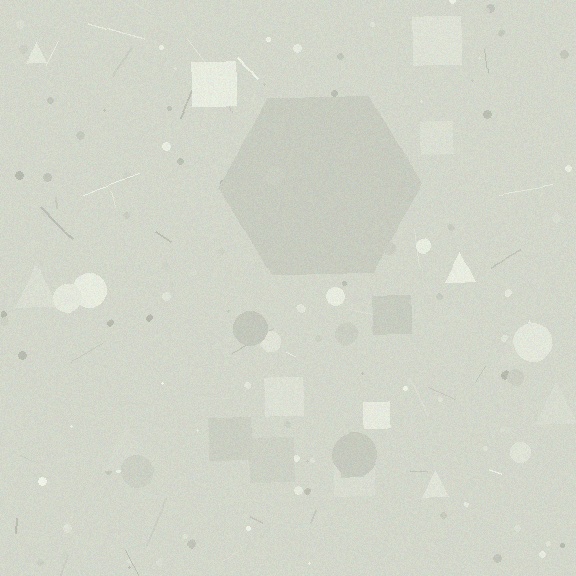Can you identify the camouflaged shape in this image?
The camouflaged shape is a hexagon.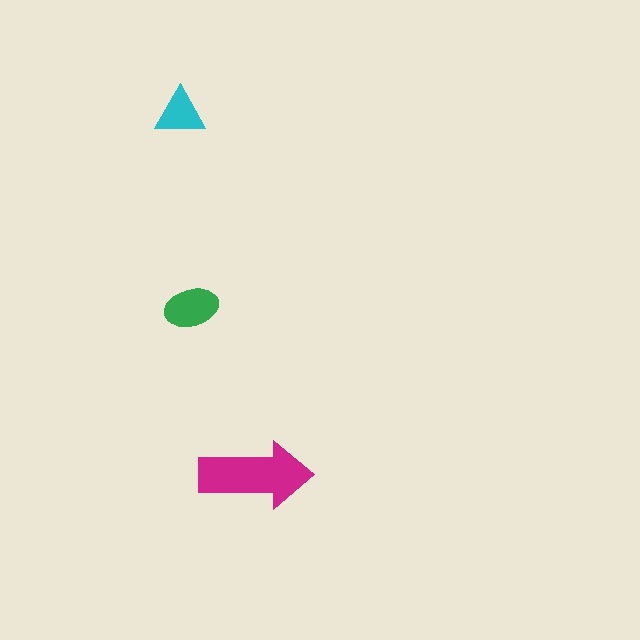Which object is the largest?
The magenta arrow.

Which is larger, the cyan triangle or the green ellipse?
The green ellipse.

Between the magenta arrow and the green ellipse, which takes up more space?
The magenta arrow.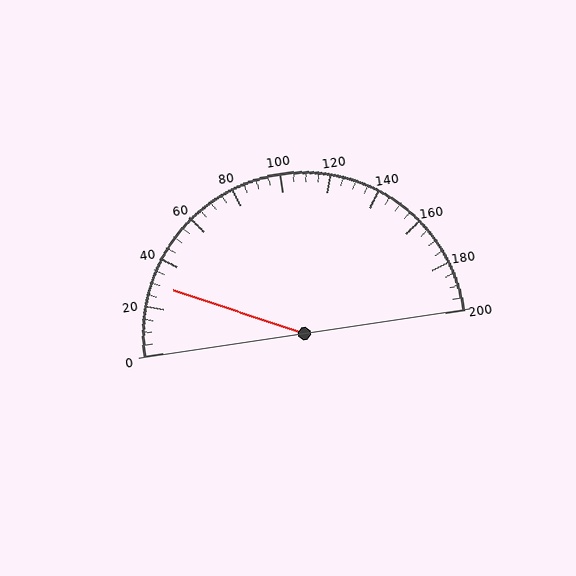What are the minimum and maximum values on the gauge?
The gauge ranges from 0 to 200.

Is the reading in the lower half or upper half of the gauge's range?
The reading is in the lower half of the range (0 to 200).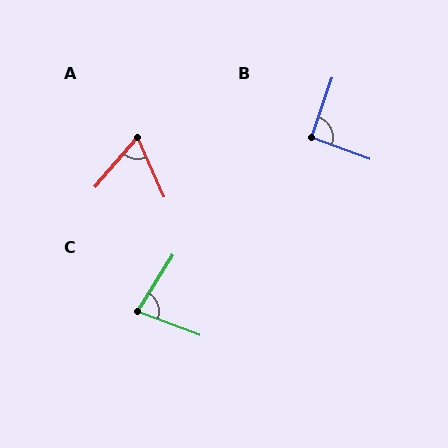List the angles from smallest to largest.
A (65°), C (78°), B (91°).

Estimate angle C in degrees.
Approximately 78 degrees.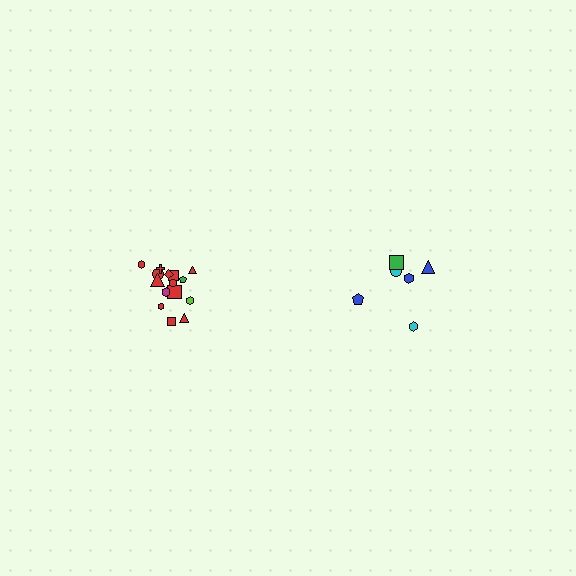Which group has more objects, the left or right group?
The left group.